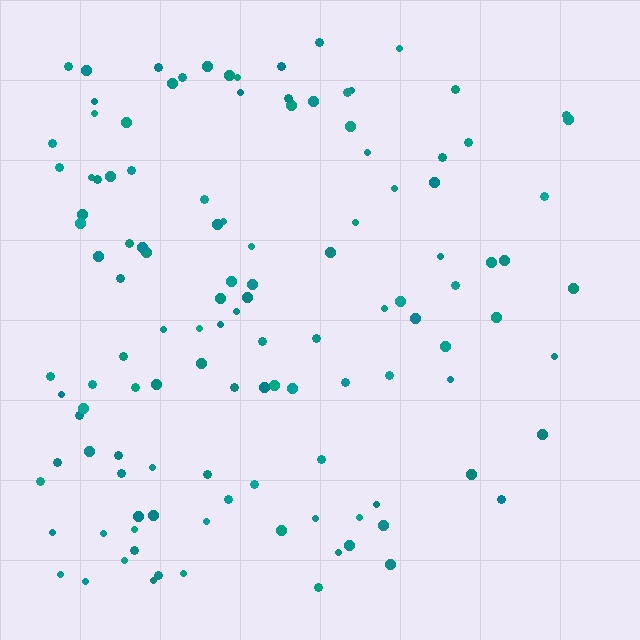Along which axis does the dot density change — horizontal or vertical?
Horizontal.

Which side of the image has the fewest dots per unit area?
The right.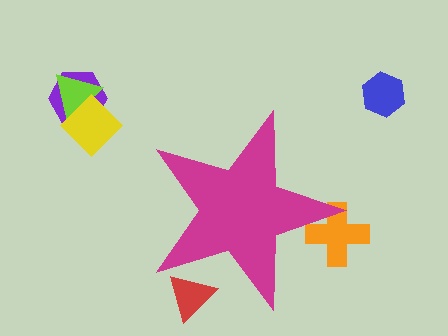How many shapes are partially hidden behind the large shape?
2 shapes are partially hidden.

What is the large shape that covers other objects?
A magenta star.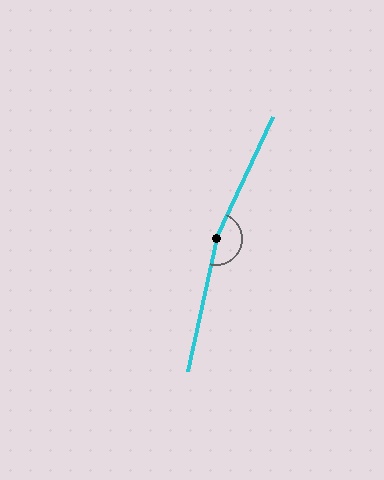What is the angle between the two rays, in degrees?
Approximately 167 degrees.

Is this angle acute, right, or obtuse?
It is obtuse.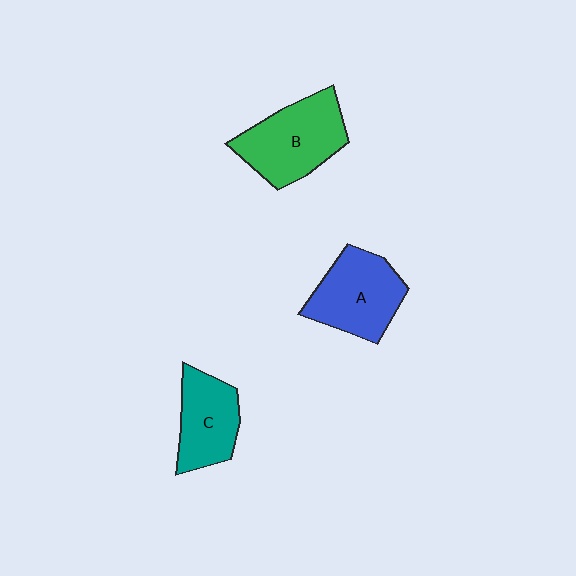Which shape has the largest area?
Shape B (green).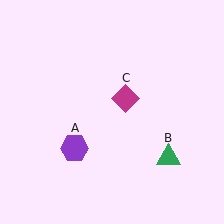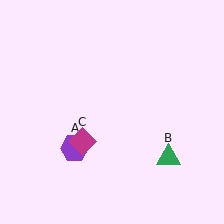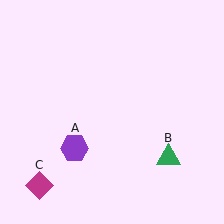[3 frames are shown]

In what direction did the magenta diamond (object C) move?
The magenta diamond (object C) moved down and to the left.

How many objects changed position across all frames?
1 object changed position: magenta diamond (object C).